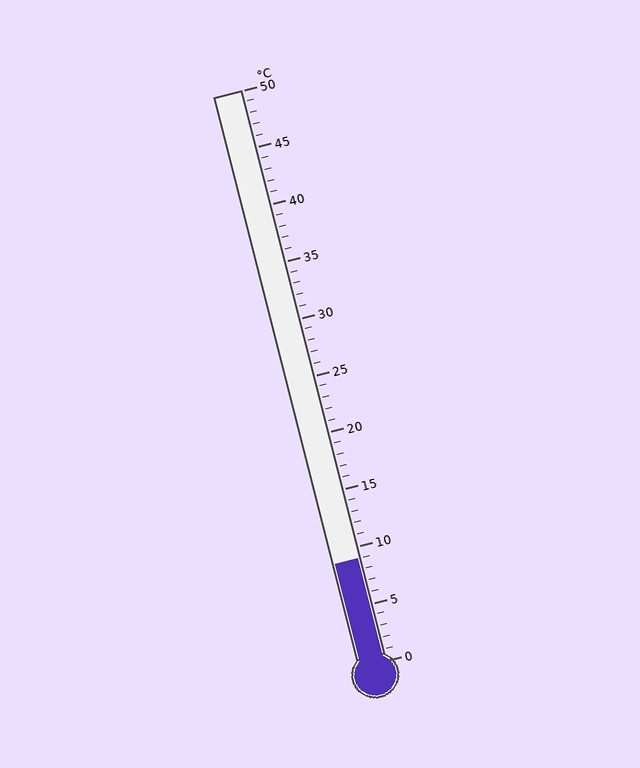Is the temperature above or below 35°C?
The temperature is below 35°C.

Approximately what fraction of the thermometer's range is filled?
The thermometer is filled to approximately 20% of its range.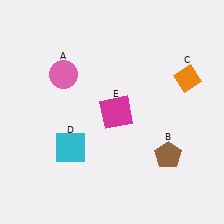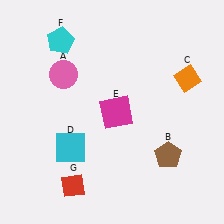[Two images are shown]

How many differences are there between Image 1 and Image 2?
There are 2 differences between the two images.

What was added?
A cyan pentagon (F), a red diamond (G) were added in Image 2.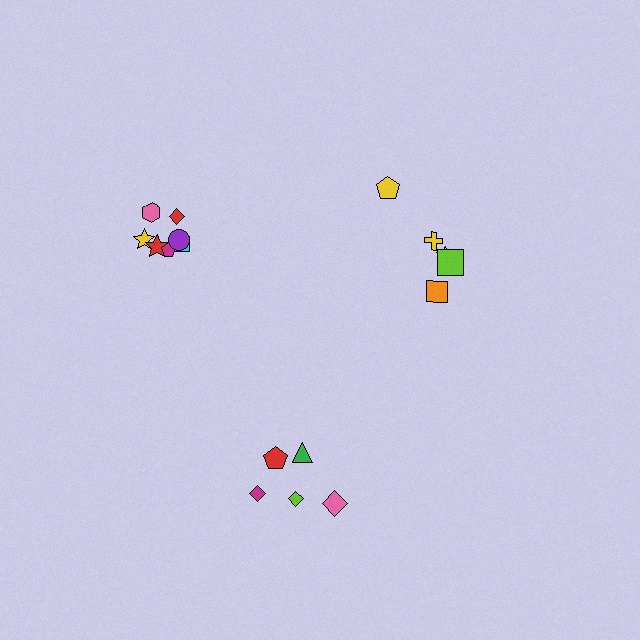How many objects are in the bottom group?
There are 5 objects.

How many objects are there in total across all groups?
There are 17 objects.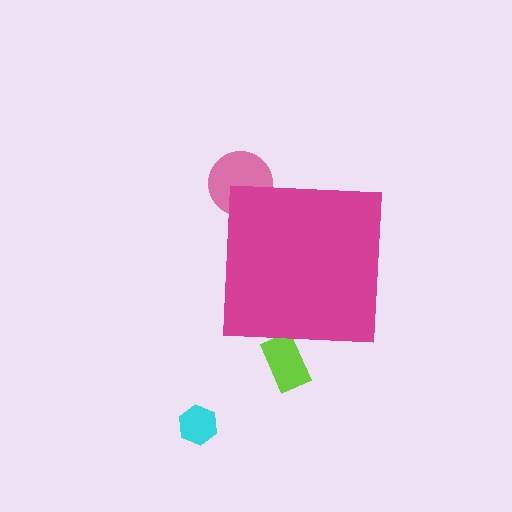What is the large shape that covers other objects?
A magenta square.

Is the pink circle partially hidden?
Yes, the pink circle is partially hidden behind the magenta square.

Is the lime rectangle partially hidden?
Yes, the lime rectangle is partially hidden behind the magenta square.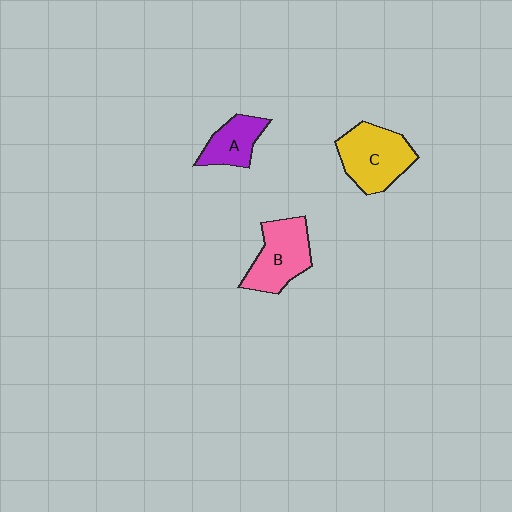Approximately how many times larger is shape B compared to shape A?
Approximately 1.5 times.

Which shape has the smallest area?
Shape A (purple).